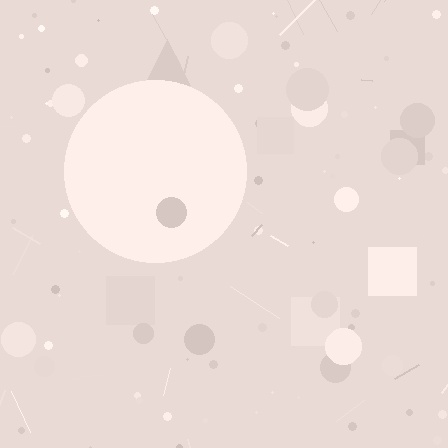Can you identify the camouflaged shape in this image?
The camouflaged shape is a circle.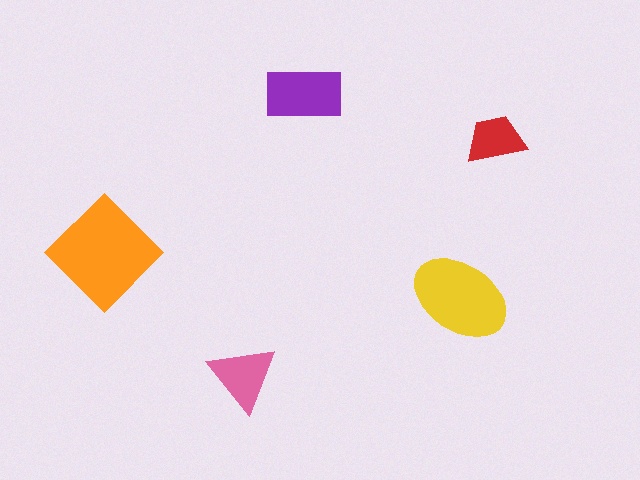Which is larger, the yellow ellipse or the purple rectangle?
The yellow ellipse.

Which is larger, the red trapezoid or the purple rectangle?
The purple rectangle.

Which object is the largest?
The orange diamond.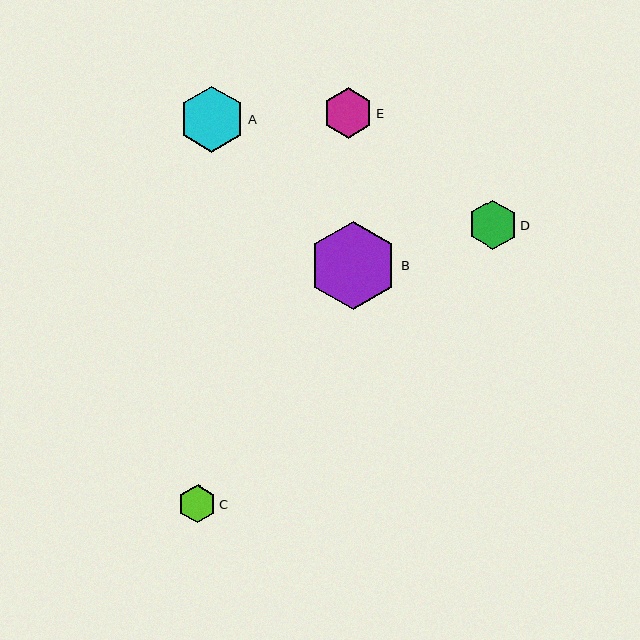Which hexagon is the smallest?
Hexagon C is the smallest with a size of approximately 38 pixels.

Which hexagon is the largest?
Hexagon B is the largest with a size of approximately 89 pixels.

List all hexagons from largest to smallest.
From largest to smallest: B, A, E, D, C.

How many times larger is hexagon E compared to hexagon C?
Hexagon E is approximately 1.3 times the size of hexagon C.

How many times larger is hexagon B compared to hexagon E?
Hexagon B is approximately 1.8 times the size of hexagon E.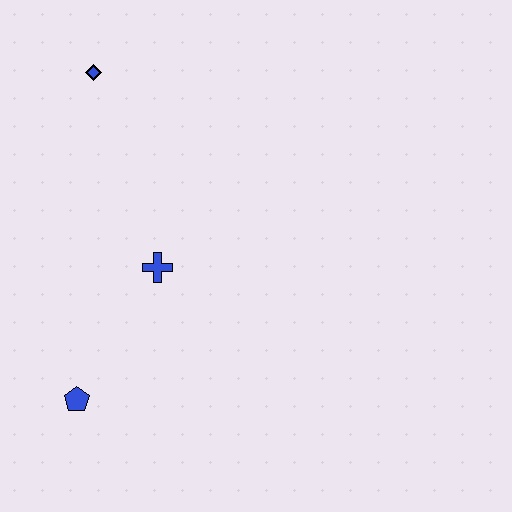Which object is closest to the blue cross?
The blue pentagon is closest to the blue cross.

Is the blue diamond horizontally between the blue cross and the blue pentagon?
Yes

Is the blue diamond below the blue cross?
No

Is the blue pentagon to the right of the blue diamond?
No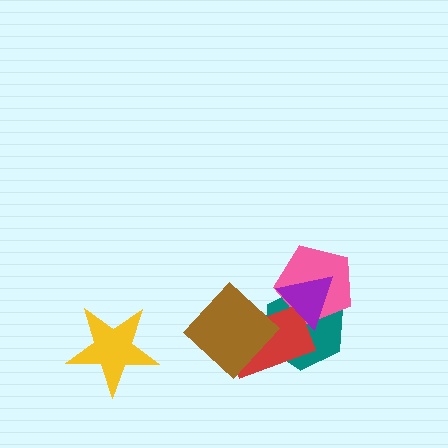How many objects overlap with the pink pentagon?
2 objects overlap with the pink pentagon.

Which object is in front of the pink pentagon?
The purple triangle is in front of the pink pentagon.